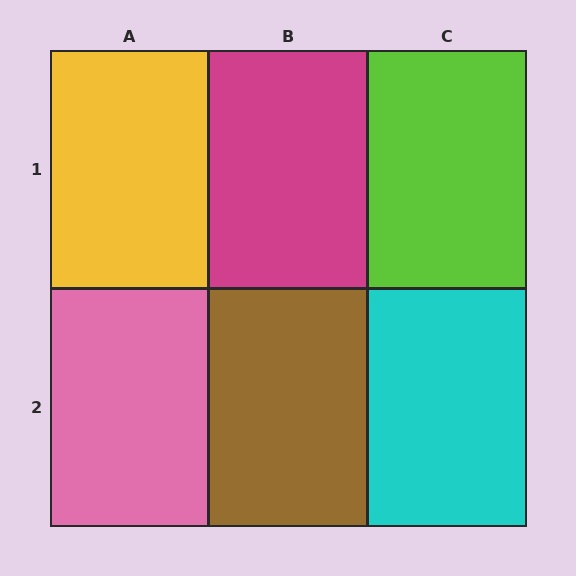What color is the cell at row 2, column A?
Pink.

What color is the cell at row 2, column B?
Brown.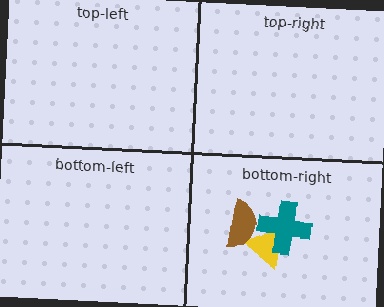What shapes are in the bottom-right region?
The yellow triangle, the brown semicircle, the teal cross.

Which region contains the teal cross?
The bottom-right region.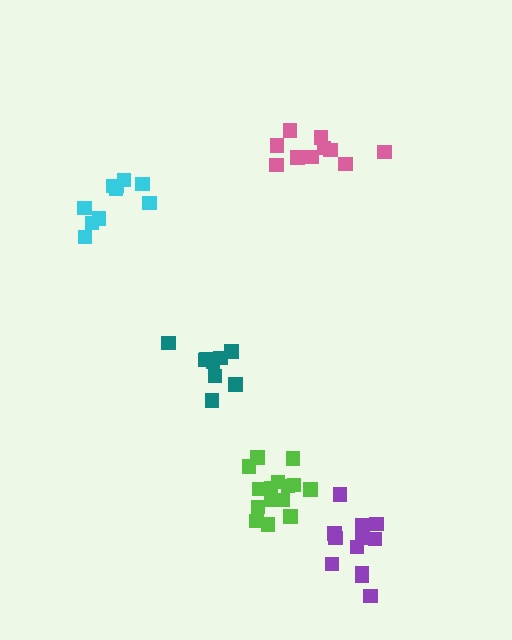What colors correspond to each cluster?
The clusters are colored: teal, pink, purple, cyan, lime.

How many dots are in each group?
Group 1: 9 dots, Group 2: 10 dots, Group 3: 12 dots, Group 4: 10 dots, Group 5: 15 dots (56 total).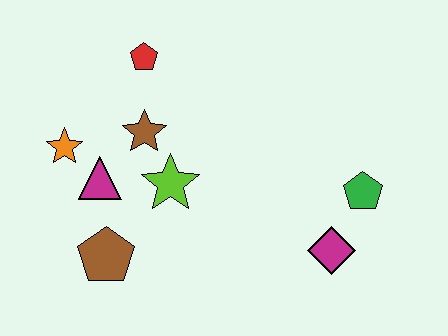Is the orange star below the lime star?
No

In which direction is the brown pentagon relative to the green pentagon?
The brown pentagon is to the left of the green pentagon.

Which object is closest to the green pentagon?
The magenta diamond is closest to the green pentagon.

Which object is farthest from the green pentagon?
The orange star is farthest from the green pentagon.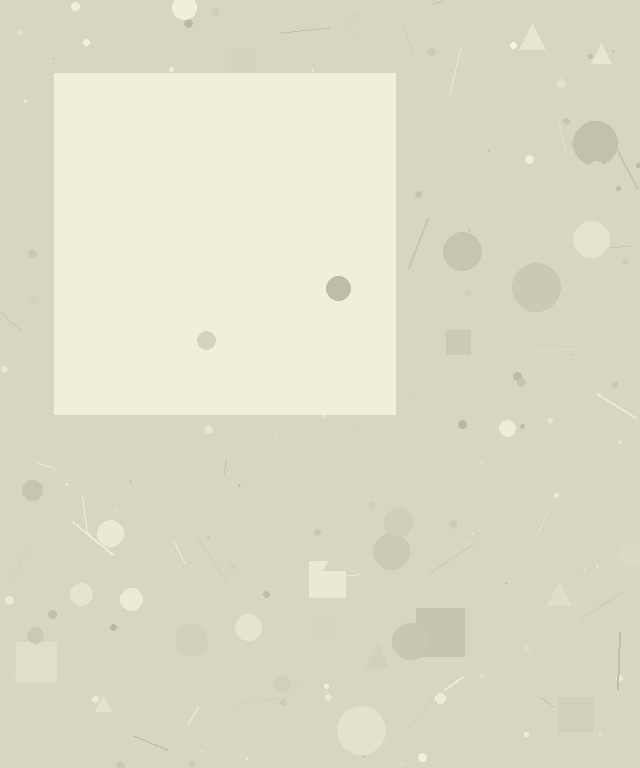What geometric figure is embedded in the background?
A square is embedded in the background.